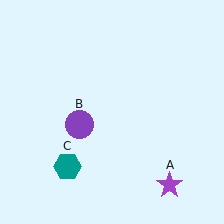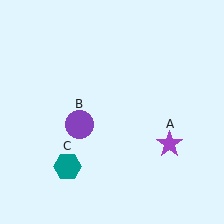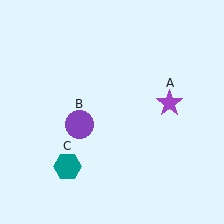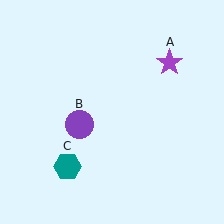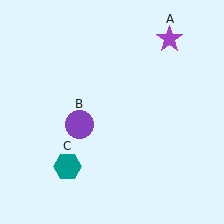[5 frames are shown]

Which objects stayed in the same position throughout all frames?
Purple circle (object B) and teal hexagon (object C) remained stationary.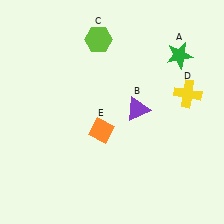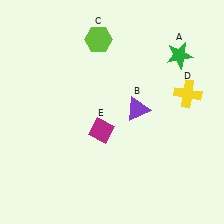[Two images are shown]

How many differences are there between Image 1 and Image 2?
There is 1 difference between the two images.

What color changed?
The diamond (E) changed from orange in Image 1 to magenta in Image 2.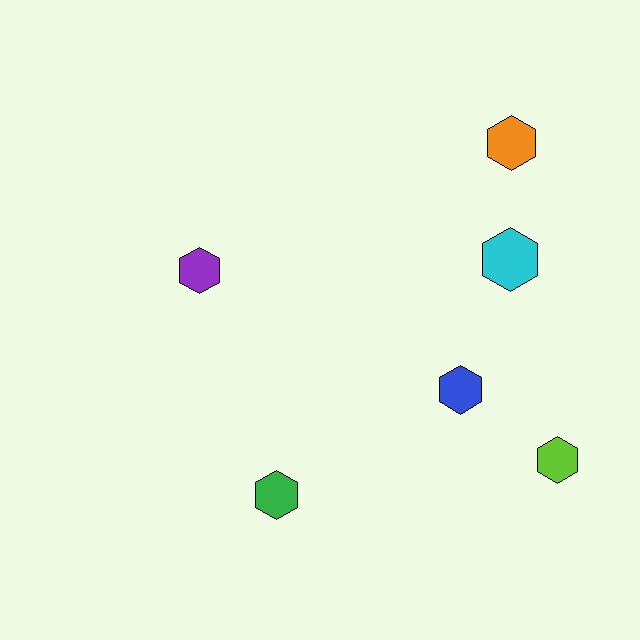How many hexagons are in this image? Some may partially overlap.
There are 6 hexagons.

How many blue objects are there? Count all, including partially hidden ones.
There is 1 blue object.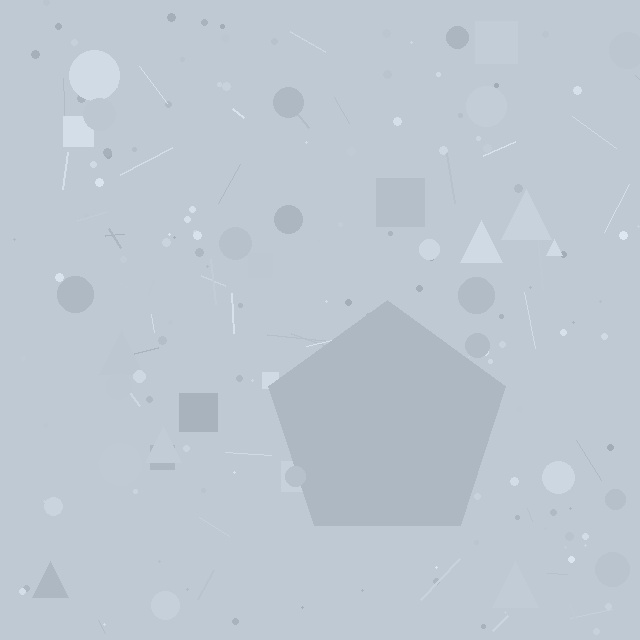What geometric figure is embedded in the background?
A pentagon is embedded in the background.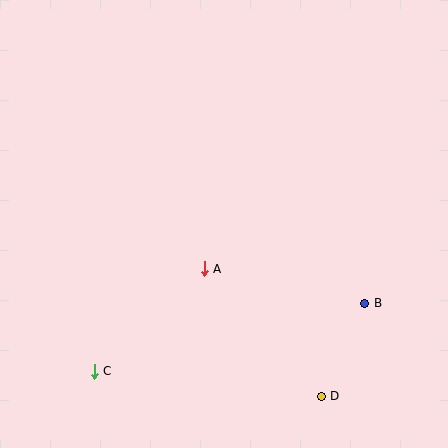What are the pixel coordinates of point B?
Point B is at (365, 303).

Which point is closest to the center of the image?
Point A at (204, 269) is closest to the center.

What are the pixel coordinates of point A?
Point A is at (204, 269).